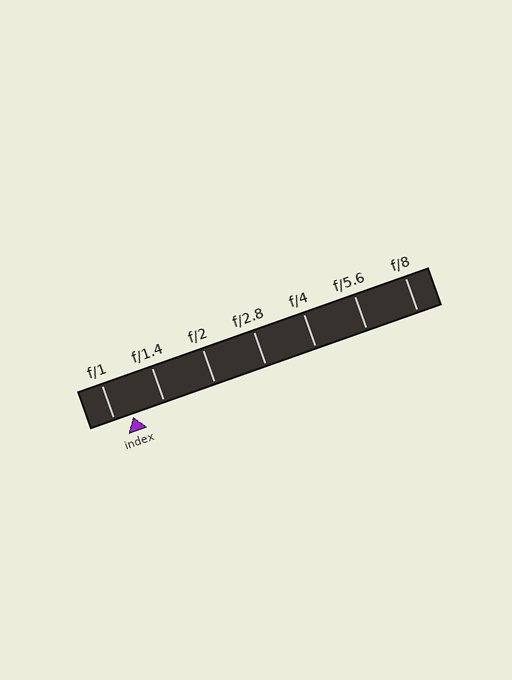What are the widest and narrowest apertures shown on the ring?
The widest aperture shown is f/1 and the narrowest is f/8.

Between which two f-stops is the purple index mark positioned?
The index mark is between f/1 and f/1.4.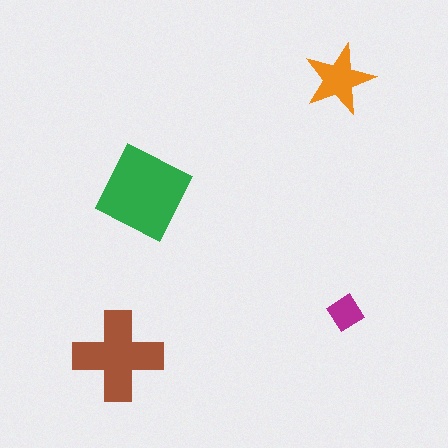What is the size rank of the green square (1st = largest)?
1st.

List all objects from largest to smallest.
The green square, the brown cross, the orange star, the magenta diamond.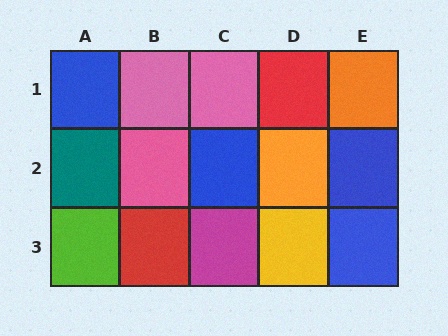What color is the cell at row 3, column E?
Blue.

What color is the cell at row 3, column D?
Yellow.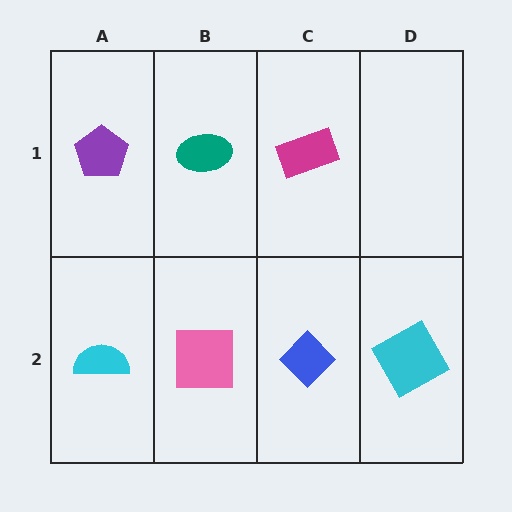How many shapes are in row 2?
4 shapes.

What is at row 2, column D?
A cyan square.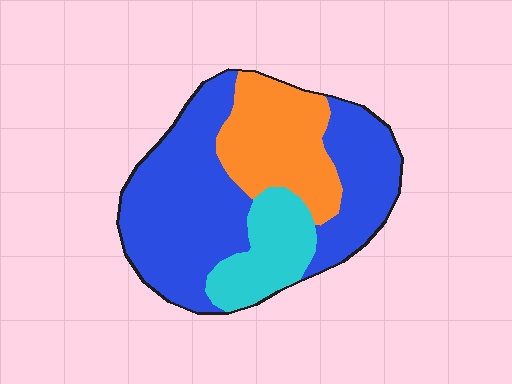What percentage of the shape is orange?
Orange takes up about one quarter (1/4) of the shape.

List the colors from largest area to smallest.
From largest to smallest: blue, orange, cyan.